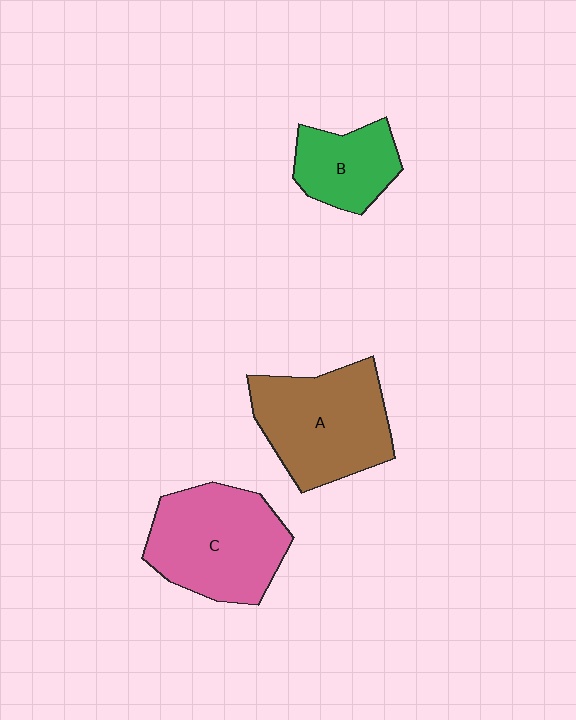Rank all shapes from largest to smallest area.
From largest to smallest: C (pink), A (brown), B (green).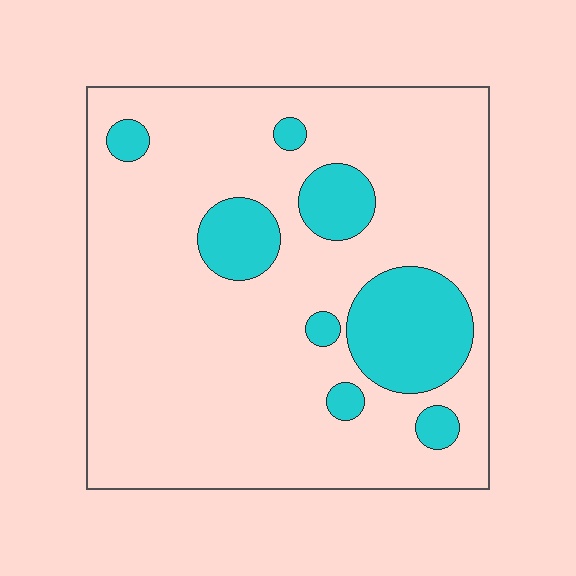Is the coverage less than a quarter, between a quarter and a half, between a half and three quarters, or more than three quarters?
Less than a quarter.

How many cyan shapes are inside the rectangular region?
8.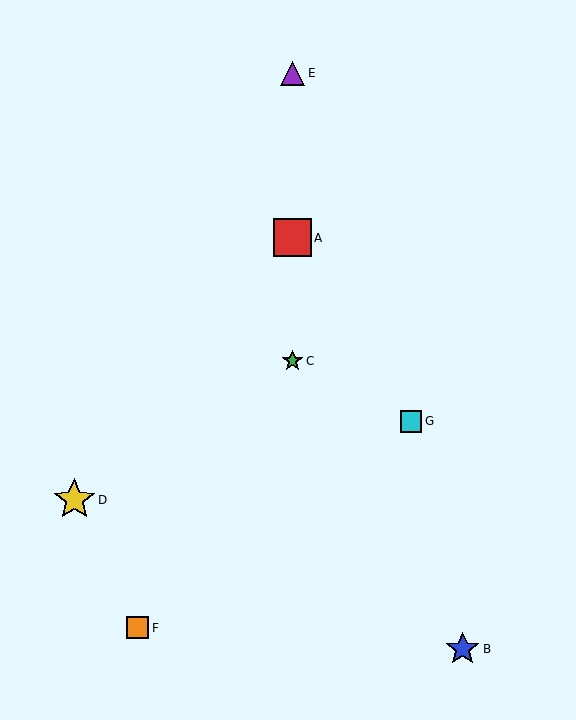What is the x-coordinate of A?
Object A is at x≈293.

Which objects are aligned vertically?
Objects A, C, E are aligned vertically.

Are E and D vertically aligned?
No, E is at x≈293 and D is at x≈74.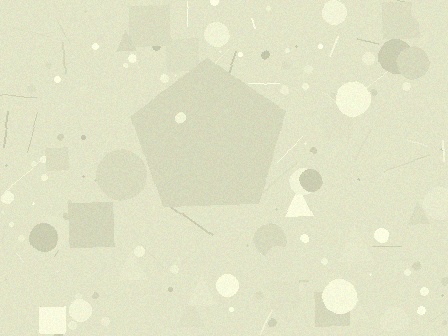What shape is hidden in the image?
A pentagon is hidden in the image.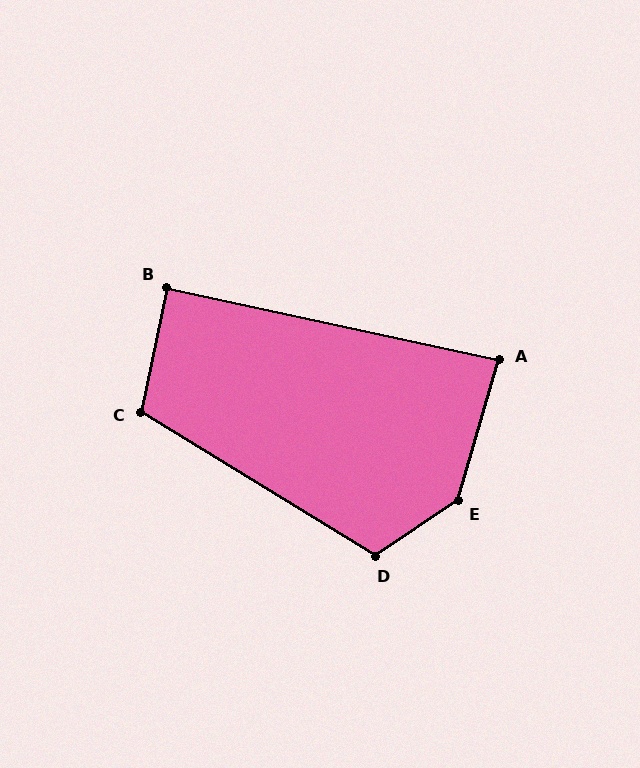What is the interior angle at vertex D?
Approximately 115 degrees (obtuse).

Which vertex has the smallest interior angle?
A, at approximately 86 degrees.